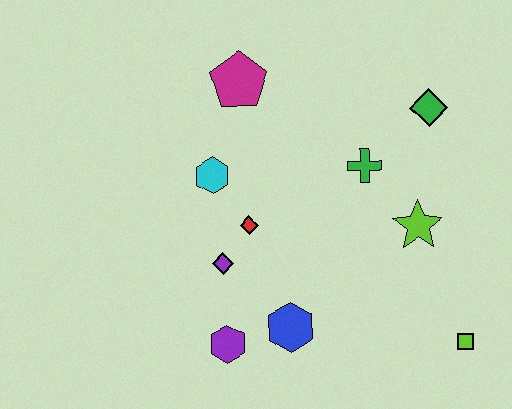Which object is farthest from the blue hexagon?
The green diamond is farthest from the blue hexagon.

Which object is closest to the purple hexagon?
The blue hexagon is closest to the purple hexagon.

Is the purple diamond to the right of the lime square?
No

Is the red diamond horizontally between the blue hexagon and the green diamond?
No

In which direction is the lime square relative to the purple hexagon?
The lime square is to the right of the purple hexagon.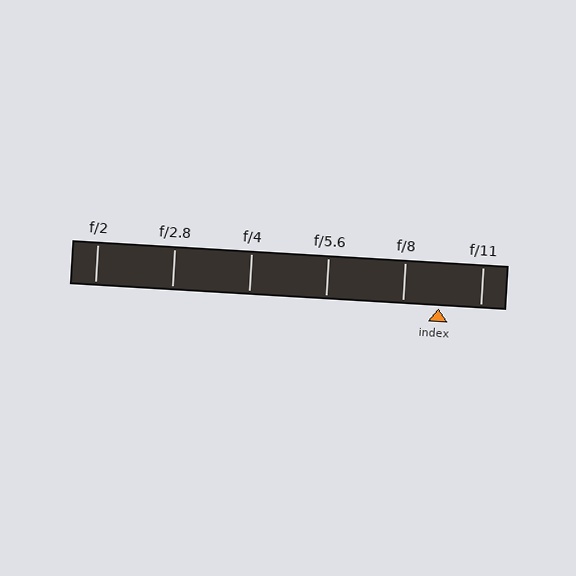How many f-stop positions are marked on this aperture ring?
There are 6 f-stop positions marked.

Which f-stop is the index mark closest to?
The index mark is closest to f/8.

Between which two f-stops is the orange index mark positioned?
The index mark is between f/8 and f/11.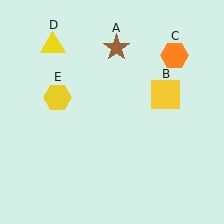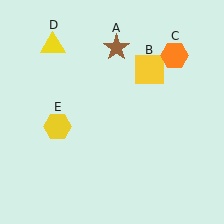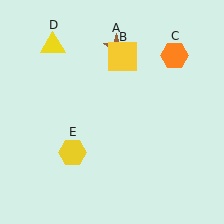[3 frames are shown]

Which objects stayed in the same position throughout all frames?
Brown star (object A) and orange hexagon (object C) and yellow triangle (object D) remained stationary.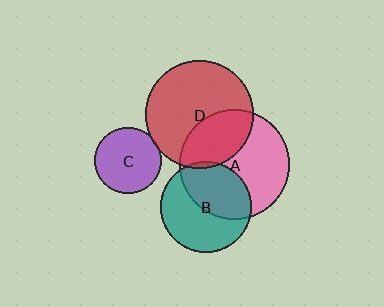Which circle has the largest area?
Circle A (pink).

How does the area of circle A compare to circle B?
Approximately 1.5 times.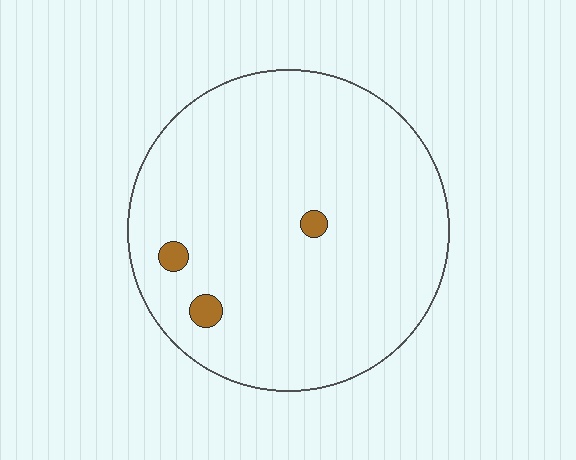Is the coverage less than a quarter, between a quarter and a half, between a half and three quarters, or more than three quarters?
Less than a quarter.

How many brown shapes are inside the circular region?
3.